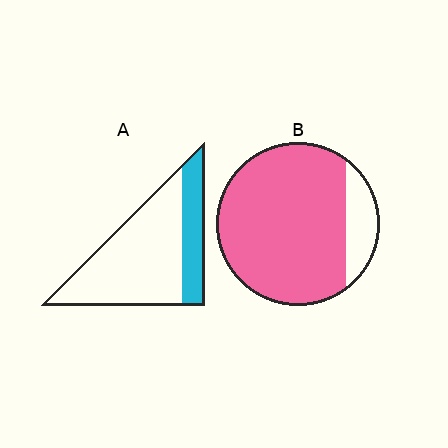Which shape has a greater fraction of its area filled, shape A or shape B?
Shape B.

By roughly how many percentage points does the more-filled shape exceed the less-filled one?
By roughly 60 percentage points (B over A).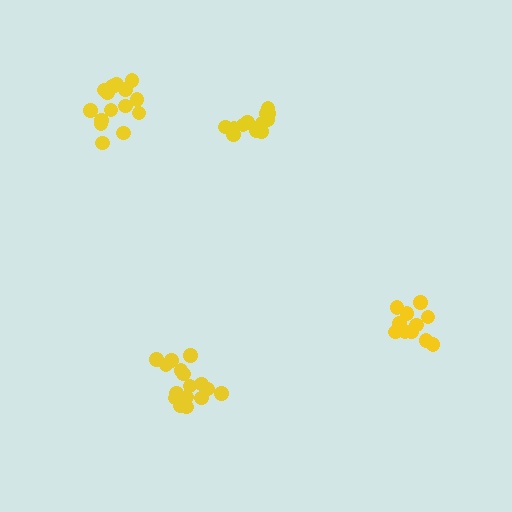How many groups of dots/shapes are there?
There are 4 groups.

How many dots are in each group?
Group 1: 12 dots, Group 2: 16 dots, Group 3: 11 dots, Group 4: 16 dots (55 total).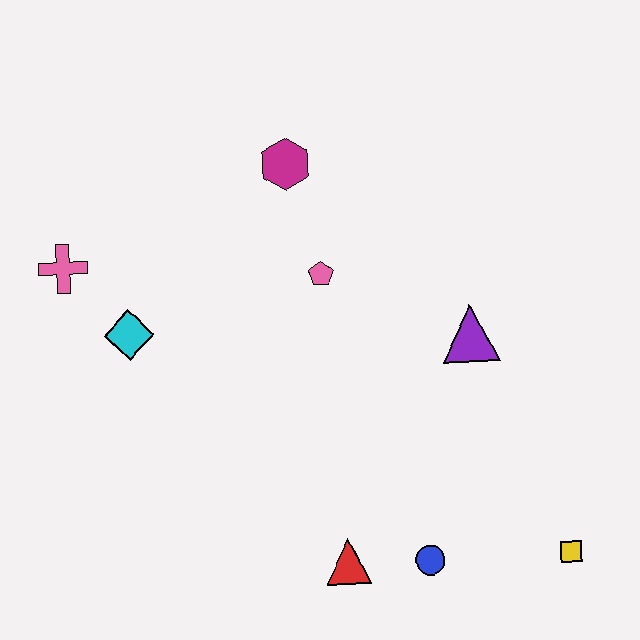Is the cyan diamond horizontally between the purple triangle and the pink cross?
Yes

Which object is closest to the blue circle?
The red triangle is closest to the blue circle.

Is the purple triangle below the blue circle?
No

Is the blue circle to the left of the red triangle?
No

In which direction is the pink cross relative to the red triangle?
The pink cross is above the red triangle.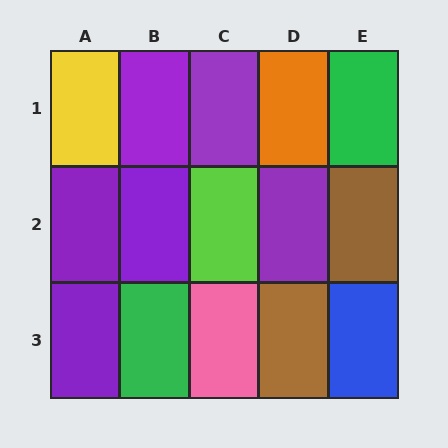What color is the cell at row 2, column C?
Lime.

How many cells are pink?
1 cell is pink.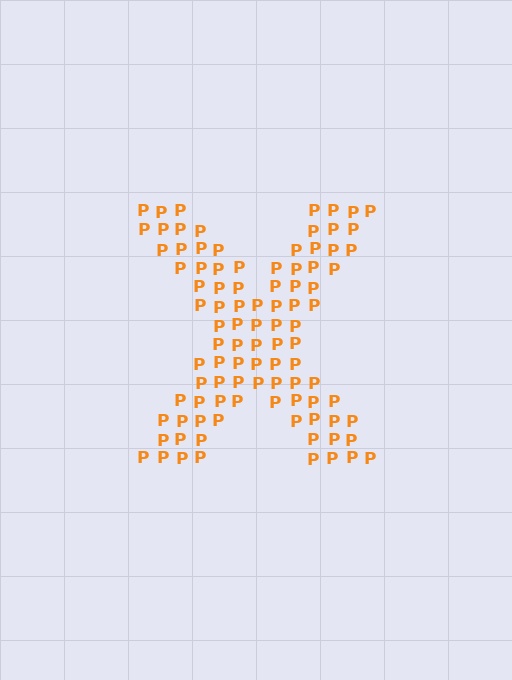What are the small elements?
The small elements are letter P's.